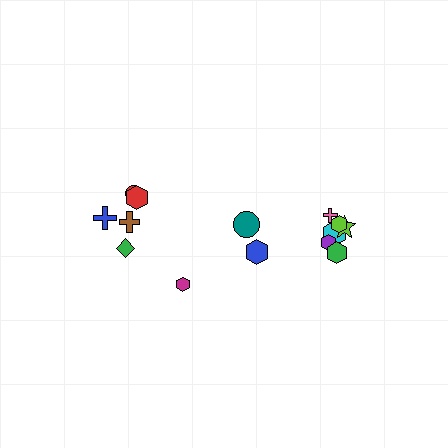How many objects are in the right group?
There are 8 objects.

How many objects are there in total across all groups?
There are 14 objects.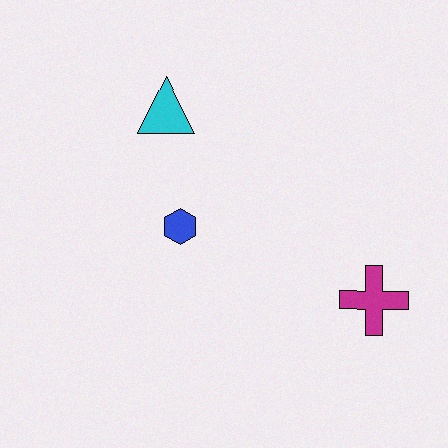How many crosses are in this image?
There is 1 cross.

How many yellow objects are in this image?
There are no yellow objects.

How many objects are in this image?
There are 3 objects.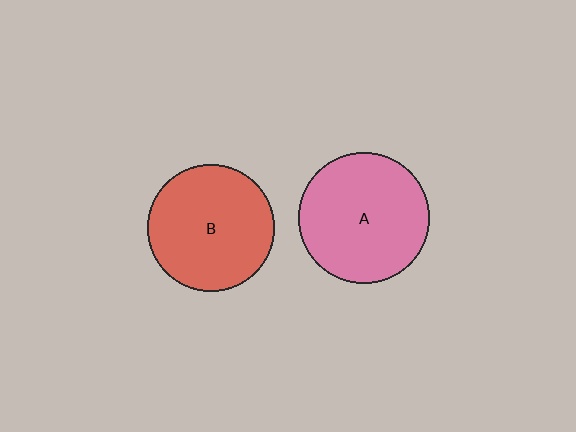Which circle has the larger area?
Circle A (pink).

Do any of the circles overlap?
No, none of the circles overlap.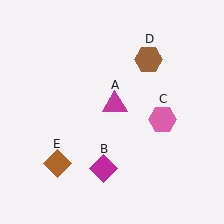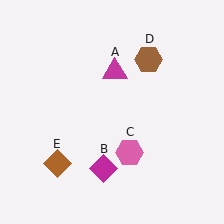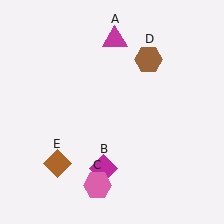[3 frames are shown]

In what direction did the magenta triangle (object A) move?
The magenta triangle (object A) moved up.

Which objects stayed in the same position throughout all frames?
Magenta diamond (object B) and brown hexagon (object D) and brown diamond (object E) remained stationary.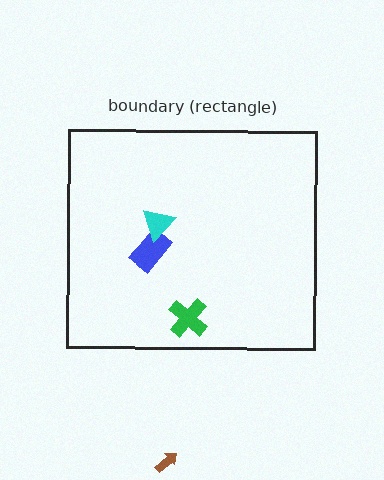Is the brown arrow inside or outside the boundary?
Outside.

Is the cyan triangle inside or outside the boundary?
Inside.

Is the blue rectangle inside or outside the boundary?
Inside.